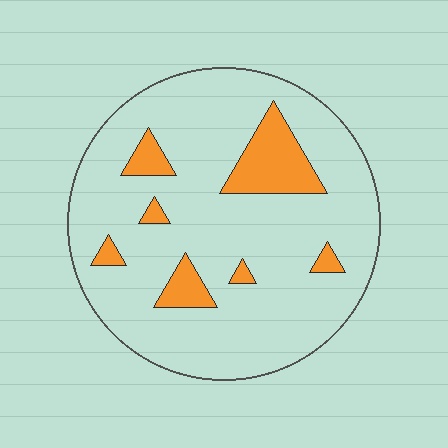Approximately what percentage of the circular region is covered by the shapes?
Approximately 15%.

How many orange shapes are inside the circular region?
7.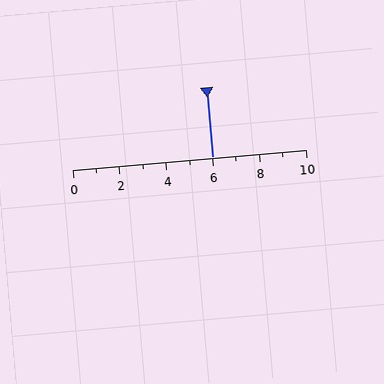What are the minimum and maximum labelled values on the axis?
The axis runs from 0 to 10.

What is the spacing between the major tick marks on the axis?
The major ticks are spaced 2 apart.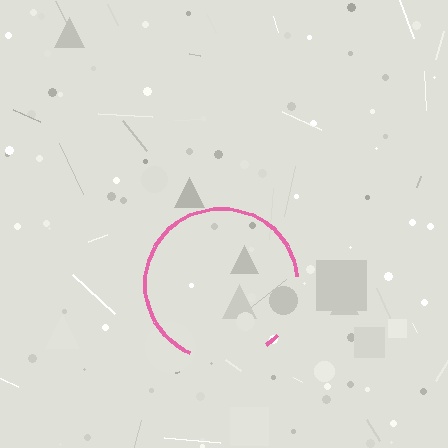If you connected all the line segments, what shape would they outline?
They would outline a circle.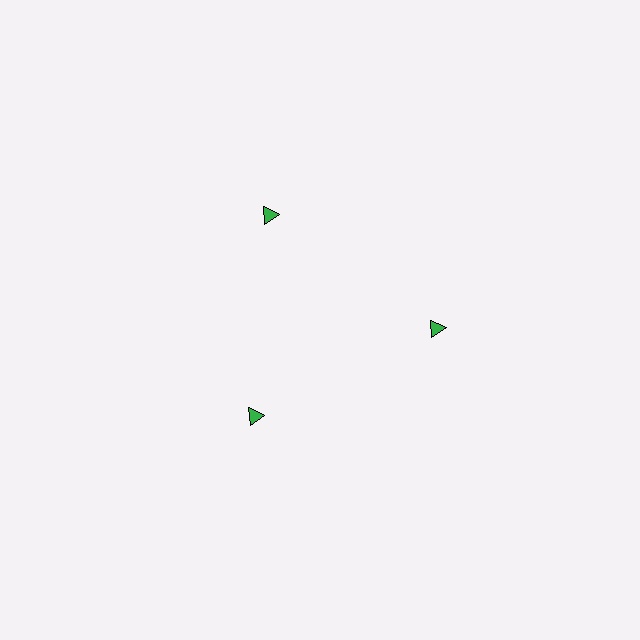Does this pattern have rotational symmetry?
Yes, this pattern has 3-fold rotational symmetry. It looks the same after rotating 120 degrees around the center.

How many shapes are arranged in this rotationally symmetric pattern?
There are 3 shapes, arranged in 3 groups of 1.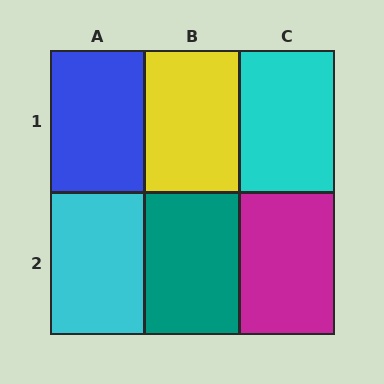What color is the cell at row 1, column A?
Blue.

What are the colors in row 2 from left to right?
Cyan, teal, magenta.